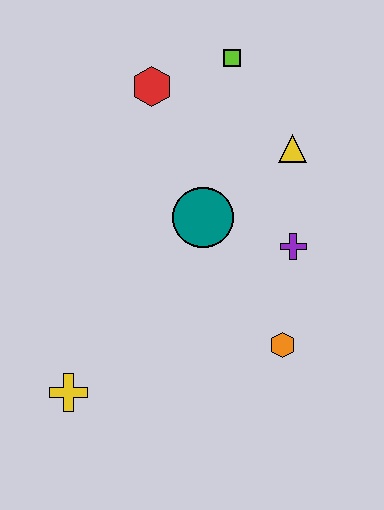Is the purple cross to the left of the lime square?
No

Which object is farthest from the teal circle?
The yellow cross is farthest from the teal circle.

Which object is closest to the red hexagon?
The lime square is closest to the red hexagon.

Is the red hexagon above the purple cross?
Yes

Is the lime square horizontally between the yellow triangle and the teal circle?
Yes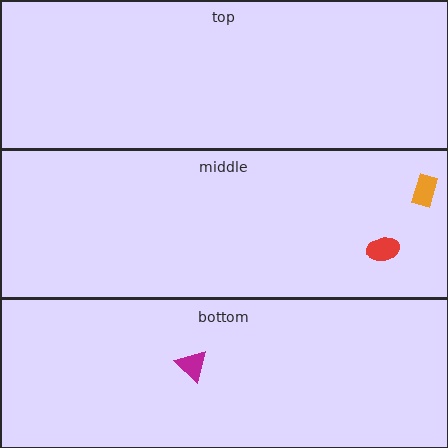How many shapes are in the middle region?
2.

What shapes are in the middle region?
The orange rectangle, the red ellipse.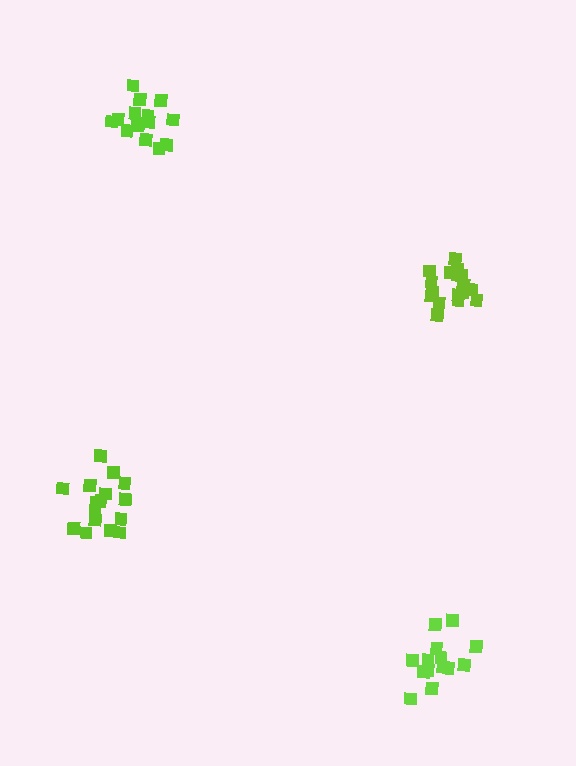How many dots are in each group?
Group 1: 14 dots, Group 2: 17 dots, Group 3: 18 dots, Group 4: 15 dots (64 total).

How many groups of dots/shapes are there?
There are 4 groups.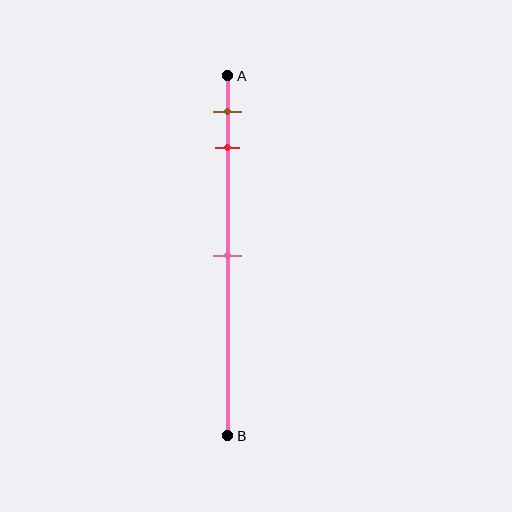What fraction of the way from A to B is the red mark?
The red mark is approximately 20% (0.2) of the way from A to B.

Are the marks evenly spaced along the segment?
No, the marks are not evenly spaced.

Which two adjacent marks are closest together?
The brown and red marks are the closest adjacent pair.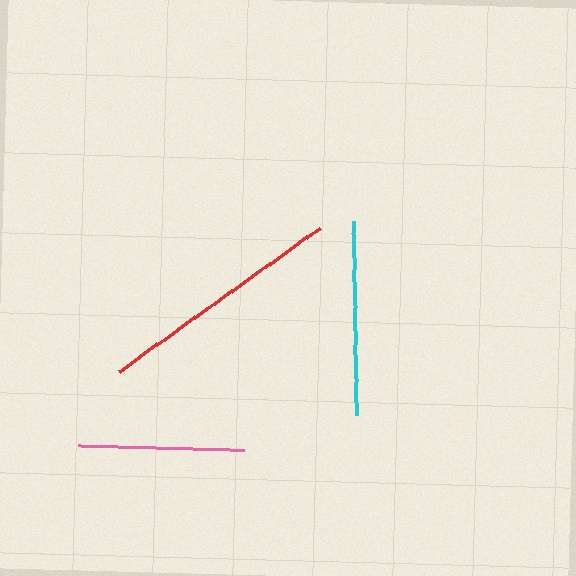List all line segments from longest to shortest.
From longest to shortest: red, cyan, pink.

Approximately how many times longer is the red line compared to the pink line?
The red line is approximately 1.5 times the length of the pink line.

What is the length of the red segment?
The red segment is approximately 247 pixels long.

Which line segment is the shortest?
The pink line is the shortest at approximately 166 pixels.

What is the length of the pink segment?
The pink segment is approximately 166 pixels long.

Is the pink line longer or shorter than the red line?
The red line is longer than the pink line.